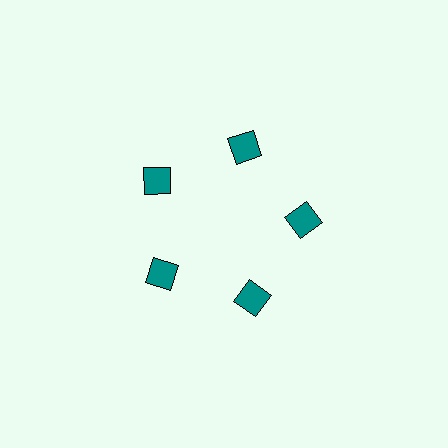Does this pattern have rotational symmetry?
Yes, this pattern has 5-fold rotational symmetry. It looks the same after rotating 72 degrees around the center.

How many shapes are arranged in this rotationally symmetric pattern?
There are 5 shapes, arranged in 5 groups of 1.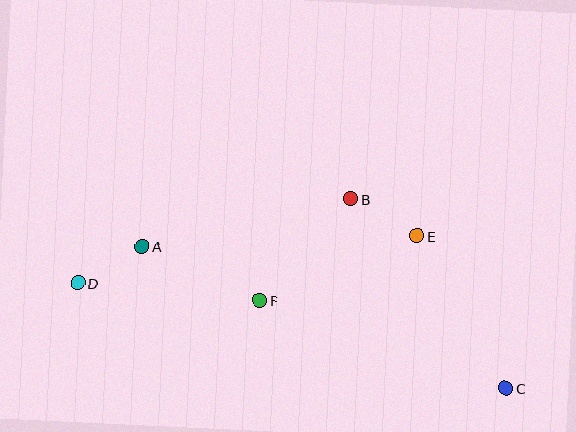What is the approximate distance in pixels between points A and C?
The distance between A and C is approximately 391 pixels.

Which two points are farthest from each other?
Points C and D are farthest from each other.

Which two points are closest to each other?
Points A and D are closest to each other.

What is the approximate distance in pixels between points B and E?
The distance between B and E is approximately 76 pixels.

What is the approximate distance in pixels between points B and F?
The distance between B and F is approximately 136 pixels.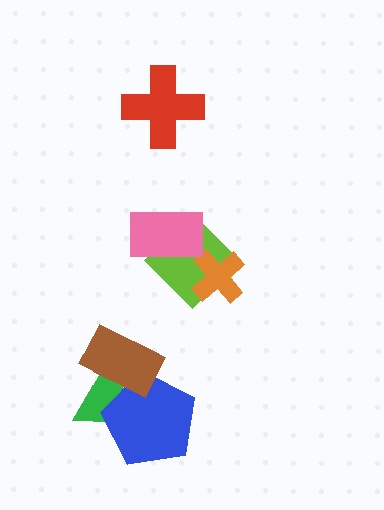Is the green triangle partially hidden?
Yes, it is partially covered by another shape.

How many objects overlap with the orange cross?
1 object overlaps with the orange cross.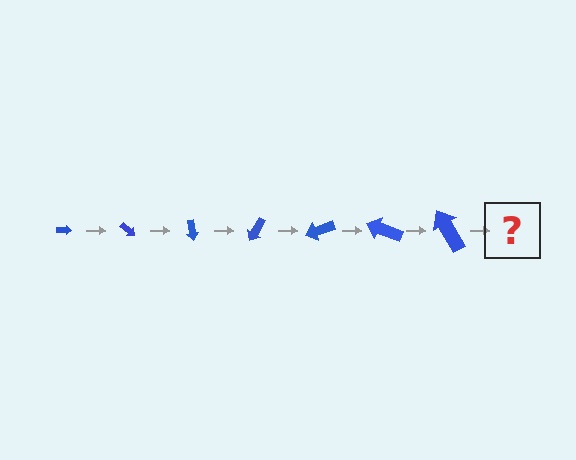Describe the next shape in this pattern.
It should be an arrow, larger than the previous one and rotated 280 degrees from the start.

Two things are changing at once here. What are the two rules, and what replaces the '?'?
The two rules are that the arrow grows larger each step and it rotates 40 degrees each step. The '?' should be an arrow, larger than the previous one and rotated 280 degrees from the start.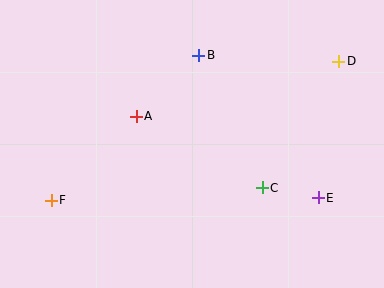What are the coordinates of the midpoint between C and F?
The midpoint between C and F is at (157, 194).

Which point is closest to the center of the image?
Point A at (136, 116) is closest to the center.